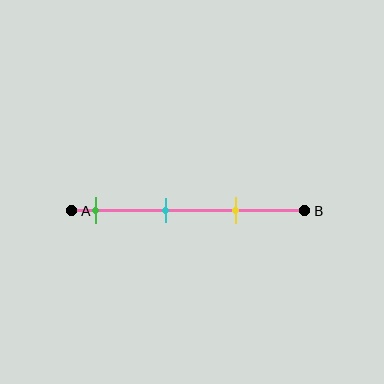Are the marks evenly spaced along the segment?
Yes, the marks are approximately evenly spaced.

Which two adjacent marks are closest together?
The cyan and yellow marks are the closest adjacent pair.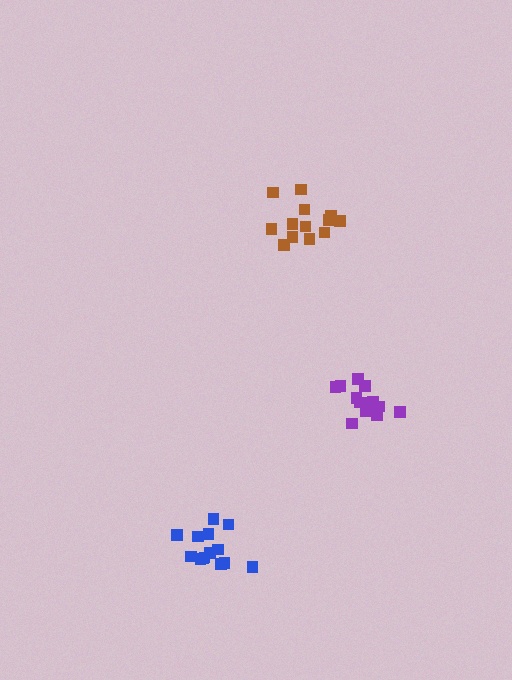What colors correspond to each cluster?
The clusters are colored: brown, purple, blue.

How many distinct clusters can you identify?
There are 3 distinct clusters.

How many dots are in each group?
Group 1: 13 dots, Group 2: 16 dots, Group 3: 14 dots (43 total).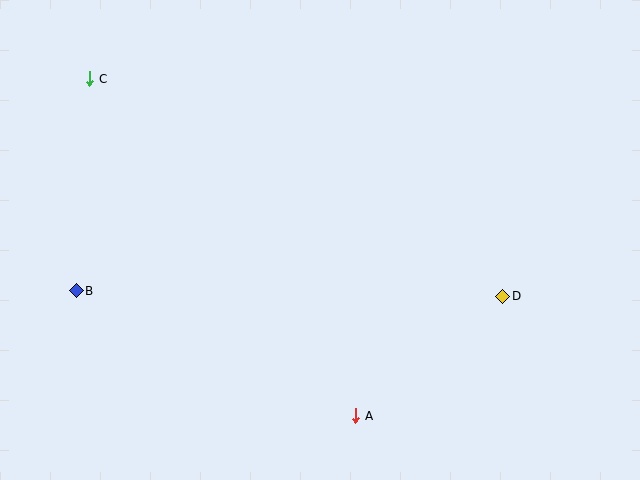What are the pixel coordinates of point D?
Point D is at (503, 296).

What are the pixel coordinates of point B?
Point B is at (76, 291).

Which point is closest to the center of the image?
Point A at (356, 416) is closest to the center.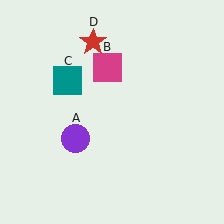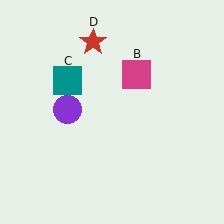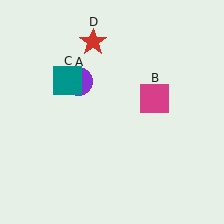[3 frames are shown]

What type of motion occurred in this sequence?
The purple circle (object A), magenta square (object B) rotated clockwise around the center of the scene.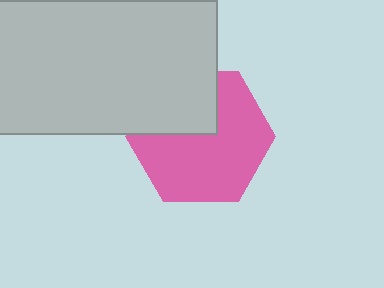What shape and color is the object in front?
The object in front is a light gray rectangle.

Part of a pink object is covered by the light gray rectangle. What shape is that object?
It is a hexagon.